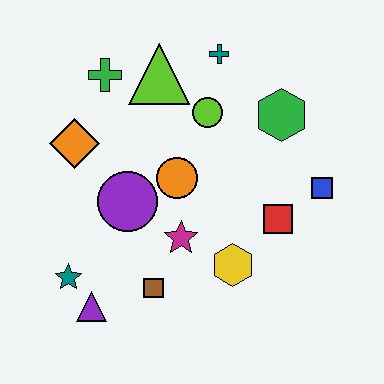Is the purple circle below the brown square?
No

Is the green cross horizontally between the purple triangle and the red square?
Yes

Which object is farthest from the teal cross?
The purple triangle is farthest from the teal cross.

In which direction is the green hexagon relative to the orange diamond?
The green hexagon is to the right of the orange diamond.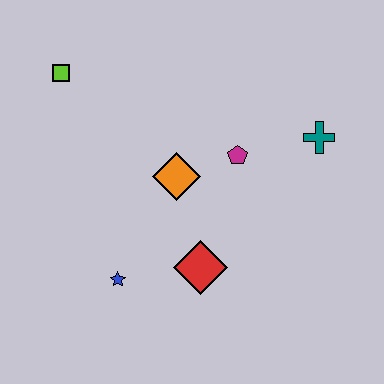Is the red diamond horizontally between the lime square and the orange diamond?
No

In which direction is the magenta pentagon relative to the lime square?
The magenta pentagon is to the right of the lime square.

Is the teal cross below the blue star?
No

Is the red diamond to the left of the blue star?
No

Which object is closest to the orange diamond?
The magenta pentagon is closest to the orange diamond.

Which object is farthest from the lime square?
The teal cross is farthest from the lime square.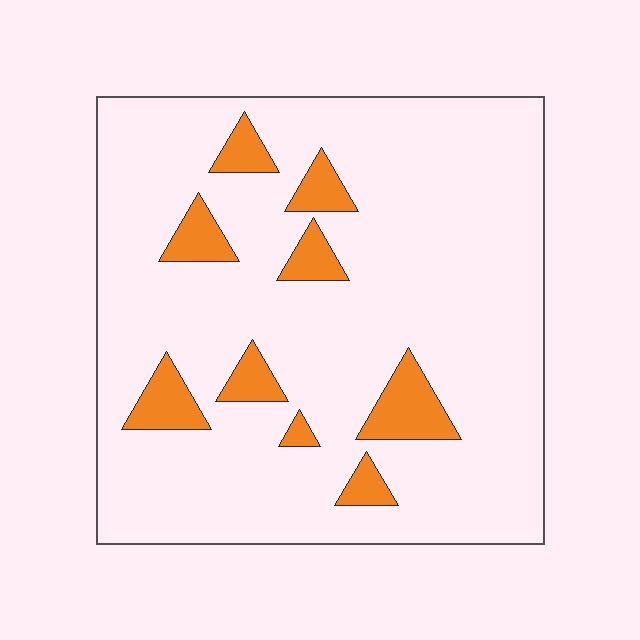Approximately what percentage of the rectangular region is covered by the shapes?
Approximately 10%.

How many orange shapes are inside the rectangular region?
9.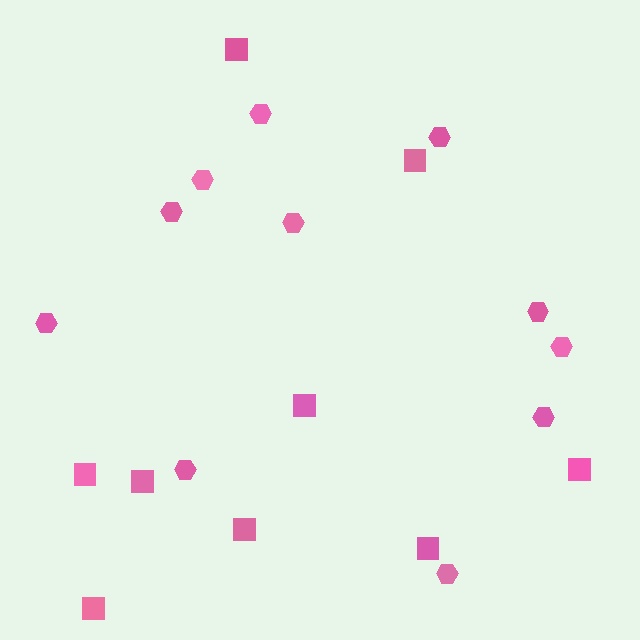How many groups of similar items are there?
There are 2 groups: one group of squares (9) and one group of hexagons (11).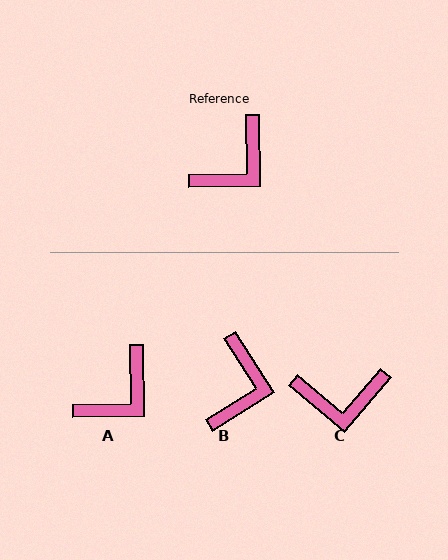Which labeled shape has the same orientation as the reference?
A.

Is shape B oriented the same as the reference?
No, it is off by about 32 degrees.